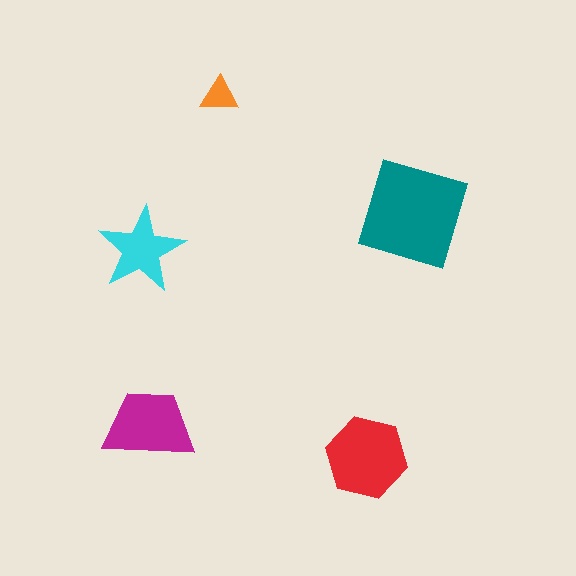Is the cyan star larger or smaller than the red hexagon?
Smaller.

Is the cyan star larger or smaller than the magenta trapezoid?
Smaller.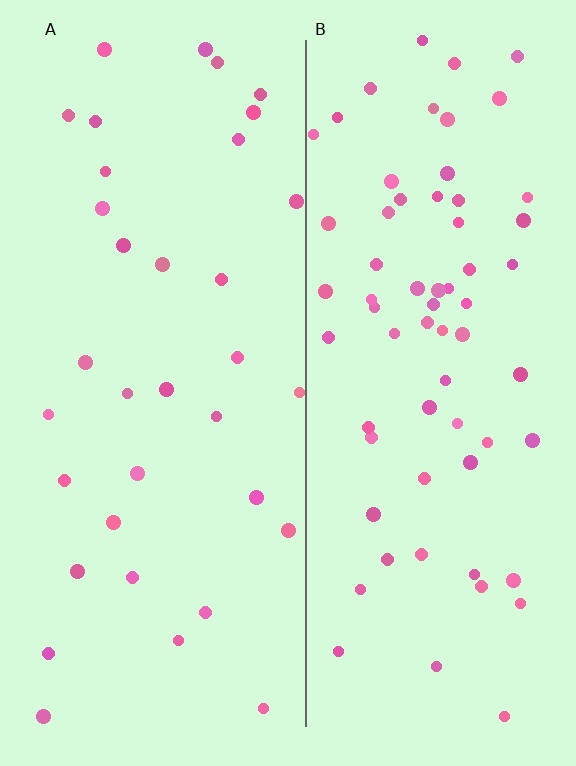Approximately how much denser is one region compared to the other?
Approximately 2.0× — region B over region A.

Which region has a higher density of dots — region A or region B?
B (the right).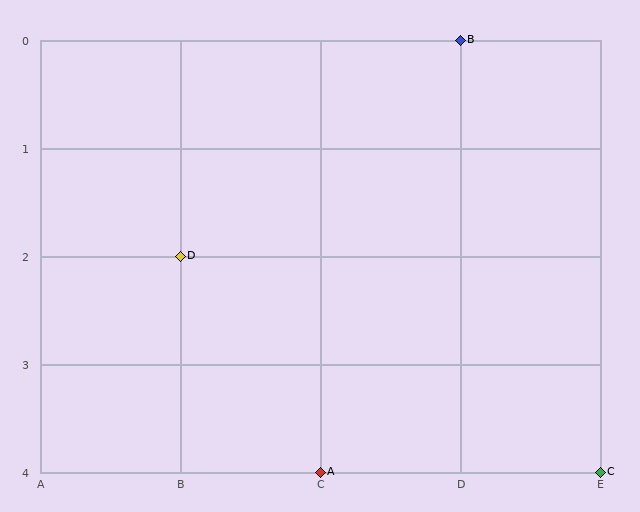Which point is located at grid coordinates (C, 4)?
Point A is at (C, 4).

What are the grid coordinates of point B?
Point B is at grid coordinates (D, 0).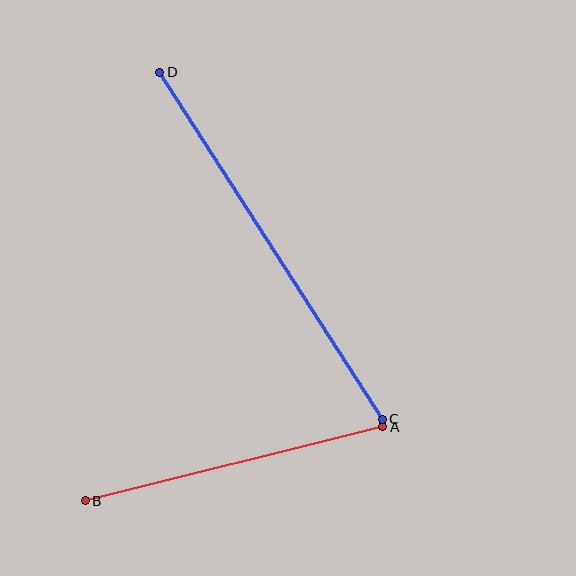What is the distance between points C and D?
The distance is approximately 413 pixels.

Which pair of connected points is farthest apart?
Points C and D are farthest apart.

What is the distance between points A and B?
The distance is approximately 307 pixels.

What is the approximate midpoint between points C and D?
The midpoint is at approximately (271, 246) pixels.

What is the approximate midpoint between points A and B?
The midpoint is at approximately (234, 464) pixels.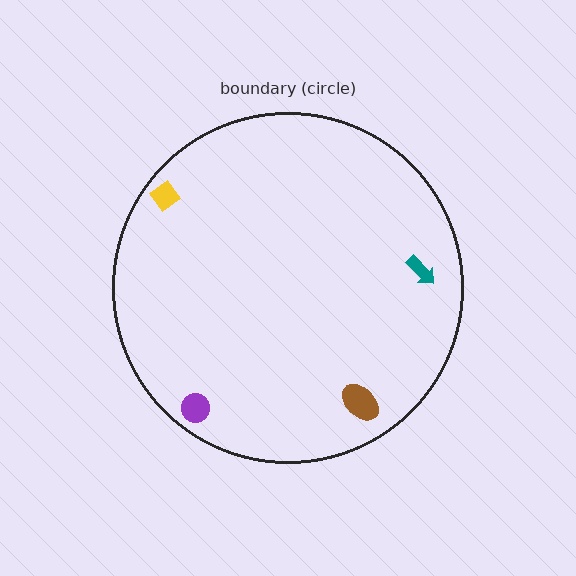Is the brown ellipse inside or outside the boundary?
Inside.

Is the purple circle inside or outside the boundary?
Inside.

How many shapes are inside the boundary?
4 inside, 0 outside.